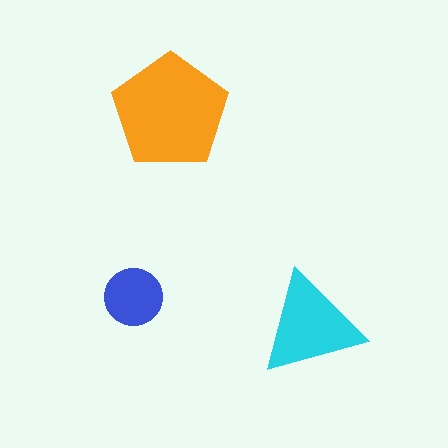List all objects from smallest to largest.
The blue circle, the cyan triangle, the orange pentagon.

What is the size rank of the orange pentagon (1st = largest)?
1st.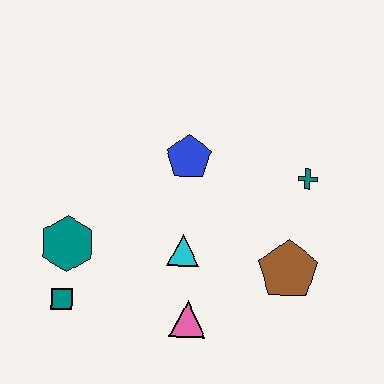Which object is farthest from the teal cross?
The teal square is farthest from the teal cross.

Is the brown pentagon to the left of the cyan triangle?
No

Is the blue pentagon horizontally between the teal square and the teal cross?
Yes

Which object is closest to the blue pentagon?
The cyan triangle is closest to the blue pentagon.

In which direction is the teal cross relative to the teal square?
The teal cross is to the right of the teal square.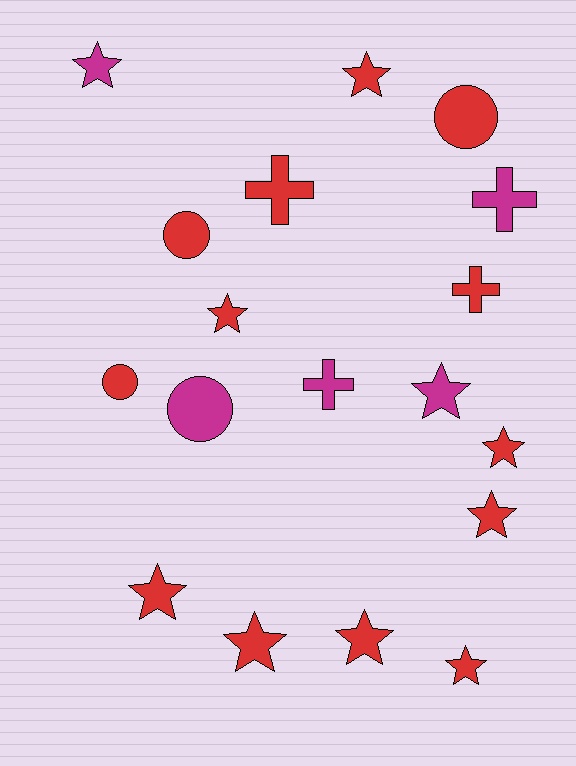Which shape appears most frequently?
Star, with 10 objects.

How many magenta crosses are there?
There are 2 magenta crosses.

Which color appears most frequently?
Red, with 13 objects.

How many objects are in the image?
There are 18 objects.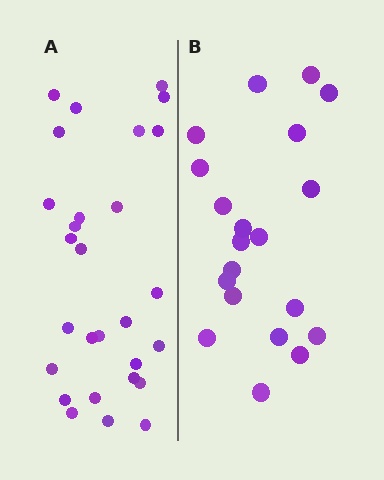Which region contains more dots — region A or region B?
Region A (the left region) has more dots.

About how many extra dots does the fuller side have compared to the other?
Region A has roughly 8 or so more dots than region B.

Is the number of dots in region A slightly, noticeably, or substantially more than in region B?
Region A has noticeably more, but not dramatically so. The ratio is roughly 1.4 to 1.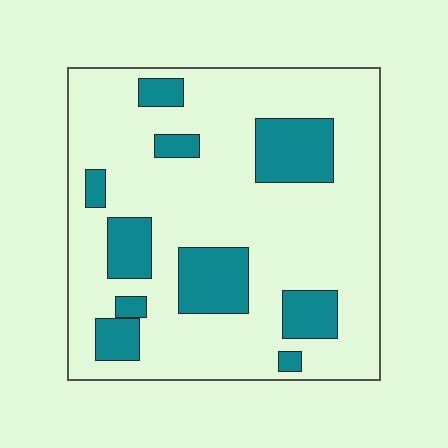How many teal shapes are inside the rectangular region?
10.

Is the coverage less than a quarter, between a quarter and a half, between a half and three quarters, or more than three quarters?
Less than a quarter.